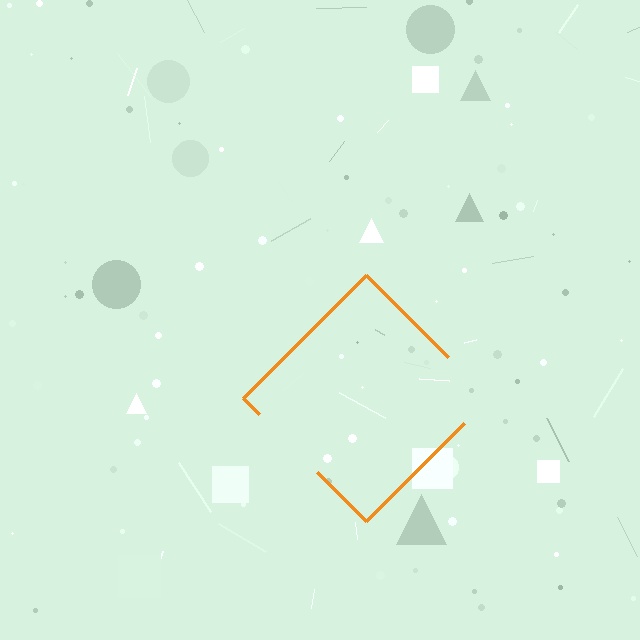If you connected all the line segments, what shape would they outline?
They would outline a diamond.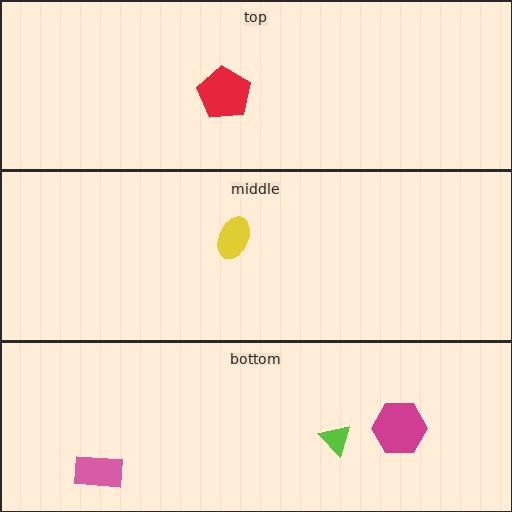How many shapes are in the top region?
1.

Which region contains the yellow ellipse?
The middle region.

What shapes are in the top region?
The red pentagon.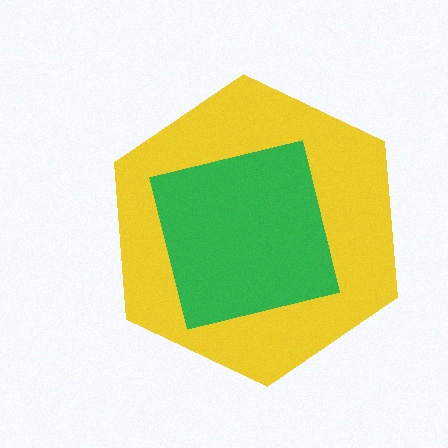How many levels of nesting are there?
2.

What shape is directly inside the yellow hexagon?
The green square.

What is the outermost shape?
The yellow hexagon.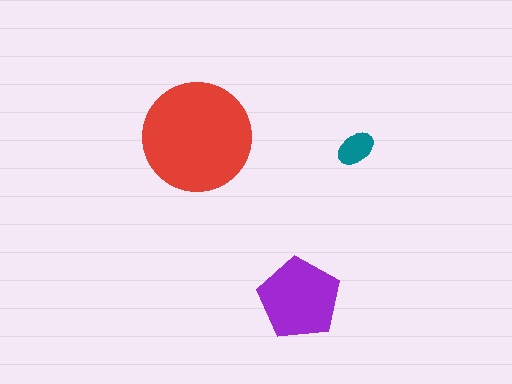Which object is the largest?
The red circle.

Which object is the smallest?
The teal ellipse.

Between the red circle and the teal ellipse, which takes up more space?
The red circle.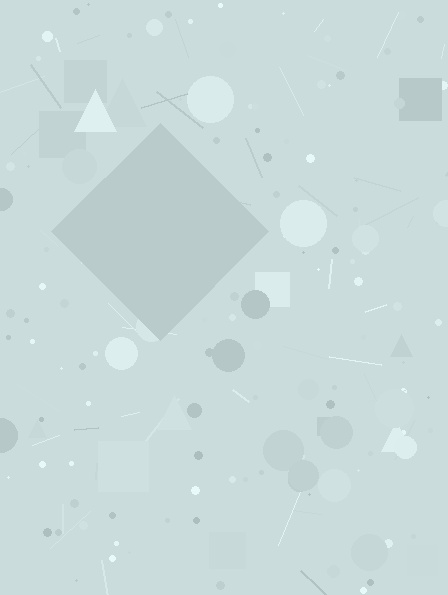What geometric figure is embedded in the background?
A diamond is embedded in the background.